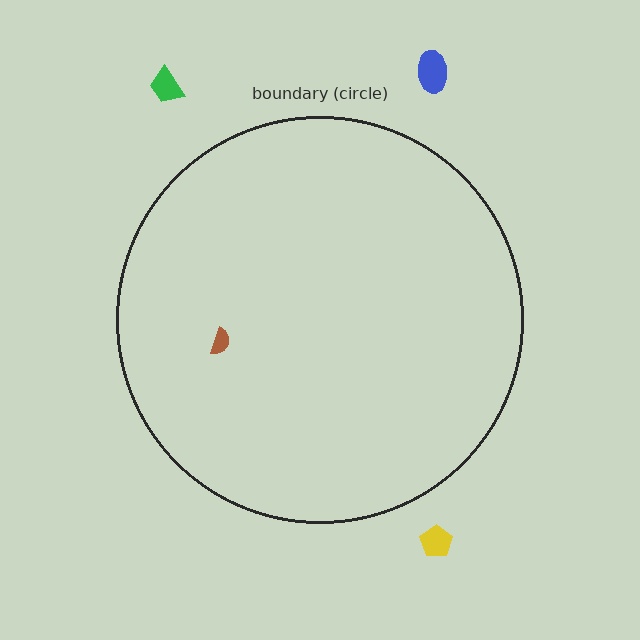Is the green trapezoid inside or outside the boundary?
Outside.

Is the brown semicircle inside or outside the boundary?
Inside.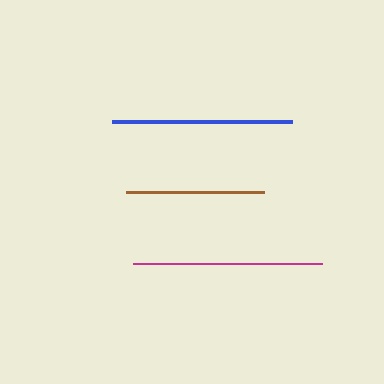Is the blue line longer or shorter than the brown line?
The blue line is longer than the brown line.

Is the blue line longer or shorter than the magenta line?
The magenta line is longer than the blue line.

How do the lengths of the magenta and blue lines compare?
The magenta and blue lines are approximately the same length.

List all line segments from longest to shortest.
From longest to shortest: magenta, blue, brown.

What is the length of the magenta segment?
The magenta segment is approximately 189 pixels long.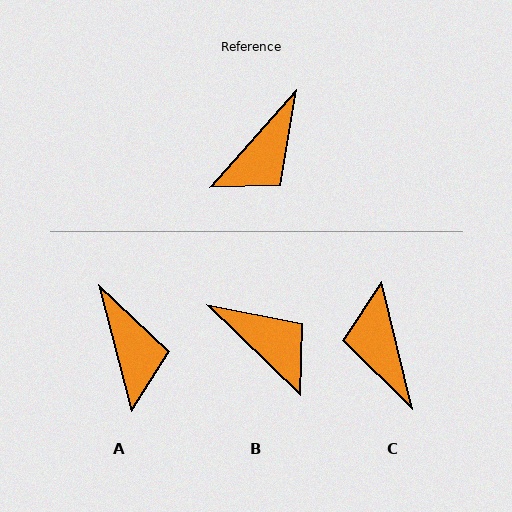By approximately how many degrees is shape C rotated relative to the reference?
Approximately 125 degrees clockwise.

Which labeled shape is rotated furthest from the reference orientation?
C, about 125 degrees away.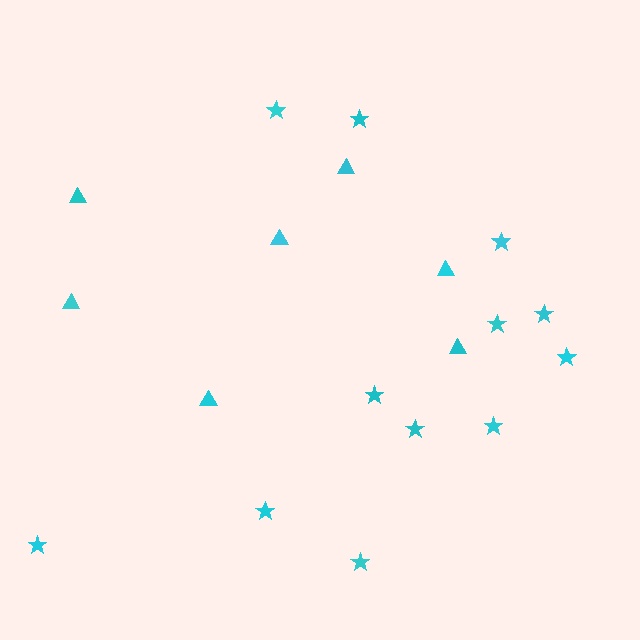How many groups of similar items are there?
There are 2 groups: one group of stars (12) and one group of triangles (7).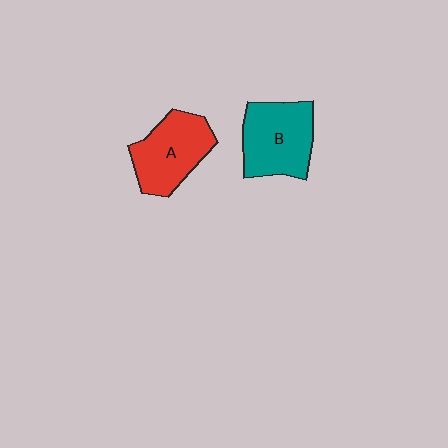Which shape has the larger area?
Shape B (teal).